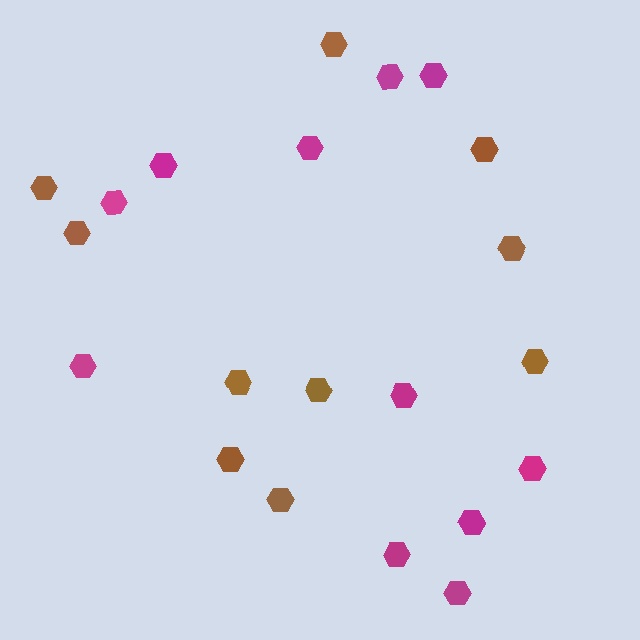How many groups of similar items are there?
There are 2 groups: one group of magenta hexagons (11) and one group of brown hexagons (10).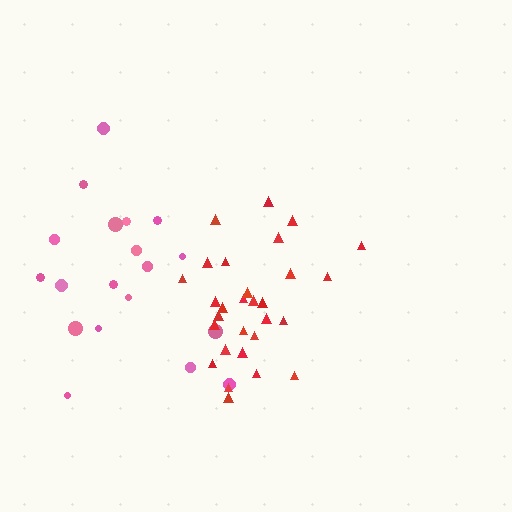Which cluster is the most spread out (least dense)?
Pink.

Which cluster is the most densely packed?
Red.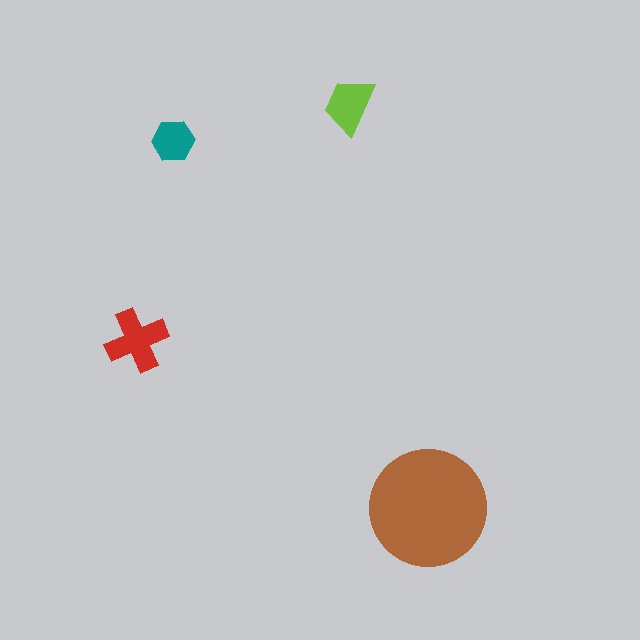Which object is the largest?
The brown circle.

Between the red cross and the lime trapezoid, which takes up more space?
The red cross.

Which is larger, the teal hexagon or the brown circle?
The brown circle.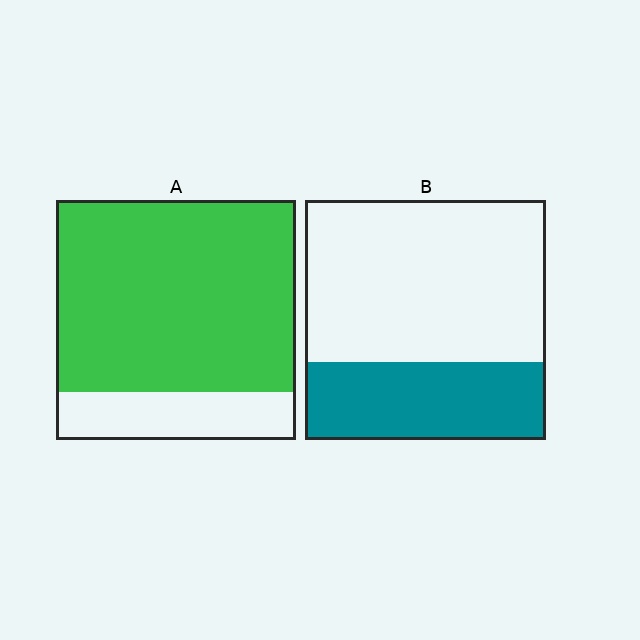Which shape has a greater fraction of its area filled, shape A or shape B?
Shape A.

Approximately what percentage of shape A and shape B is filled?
A is approximately 80% and B is approximately 30%.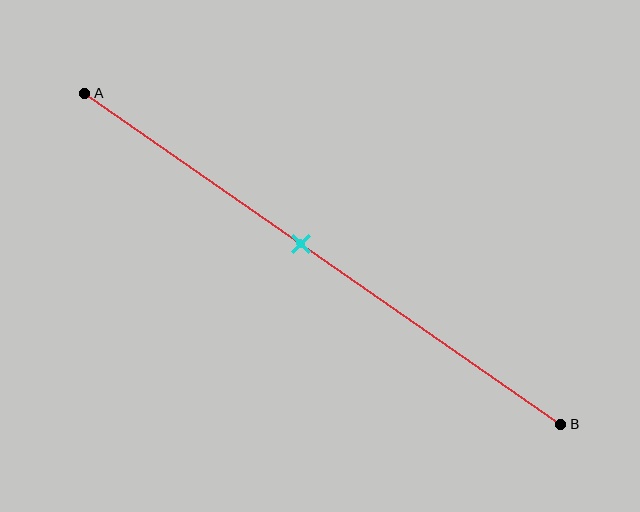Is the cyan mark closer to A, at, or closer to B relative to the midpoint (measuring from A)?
The cyan mark is closer to point A than the midpoint of segment AB.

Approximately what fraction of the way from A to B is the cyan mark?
The cyan mark is approximately 45% of the way from A to B.